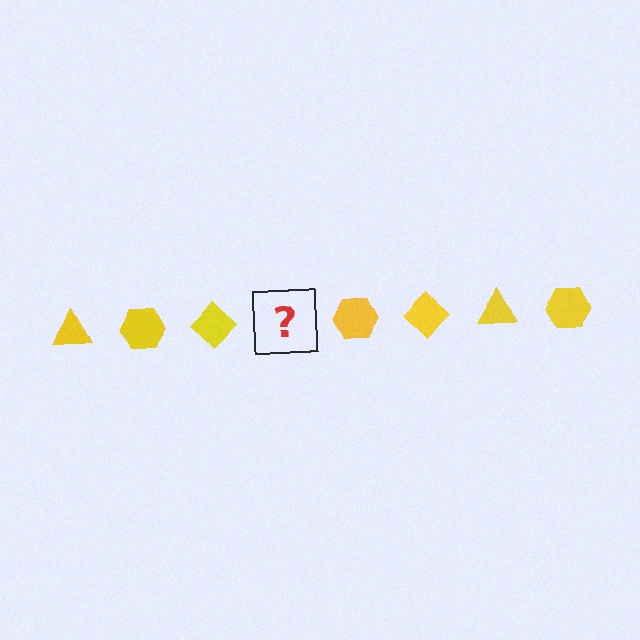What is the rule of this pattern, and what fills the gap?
The rule is that the pattern cycles through triangle, hexagon, diamond shapes in yellow. The gap should be filled with a yellow triangle.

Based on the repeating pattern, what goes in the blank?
The blank should be a yellow triangle.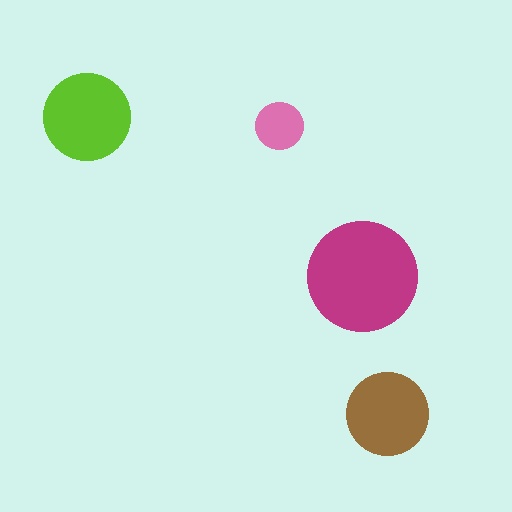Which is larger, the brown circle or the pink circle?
The brown one.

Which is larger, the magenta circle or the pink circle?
The magenta one.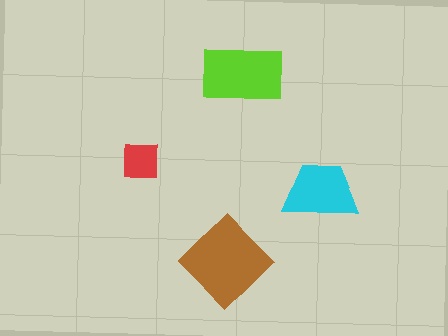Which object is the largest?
The brown diamond.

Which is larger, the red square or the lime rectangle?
The lime rectangle.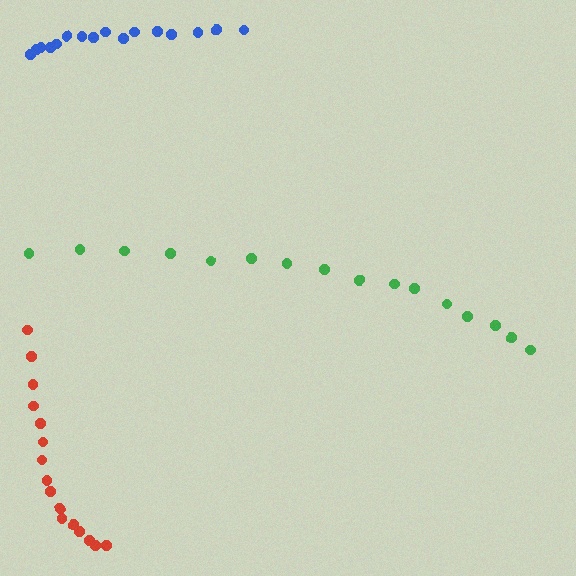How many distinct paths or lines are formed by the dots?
There are 3 distinct paths.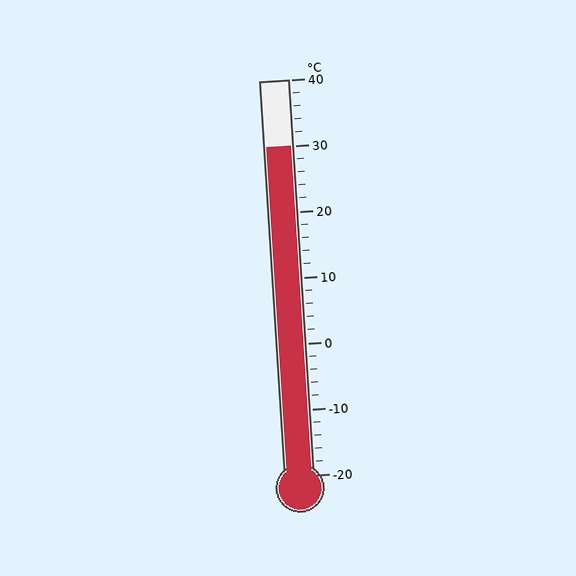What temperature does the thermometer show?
The thermometer shows approximately 30°C.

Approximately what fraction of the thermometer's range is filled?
The thermometer is filled to approximately 85% of its range.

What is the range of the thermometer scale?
The thermometer scale ranges from -20°C to 40°C.